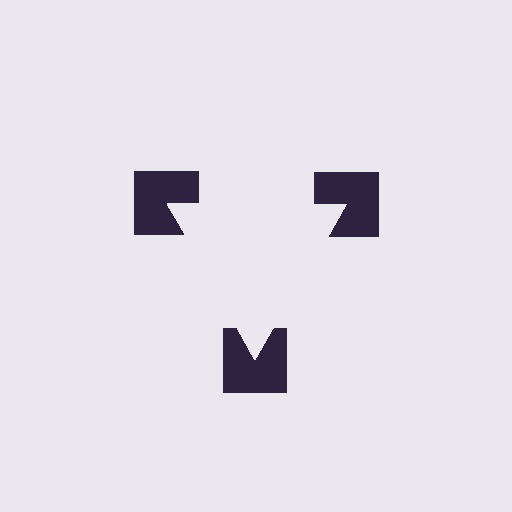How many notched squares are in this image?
There are 3 — one at each vertex of the illusory triangle.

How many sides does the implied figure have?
3 sides.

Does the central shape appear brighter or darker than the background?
It typically appears slightly brighter than the background, even though no actual brightness change is drawn.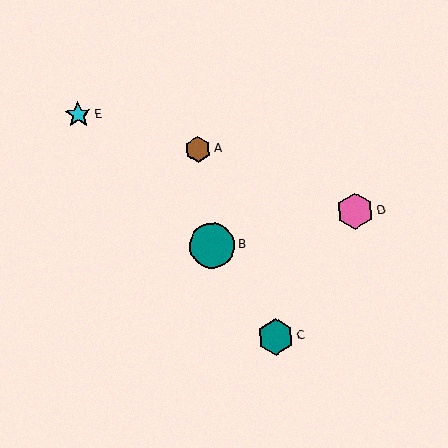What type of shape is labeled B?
Shape B is a teal circle.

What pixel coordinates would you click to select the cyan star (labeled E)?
Click at (78, 115) to select the cyan star E.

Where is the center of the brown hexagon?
The center of the brown hexagon is at (198, 150).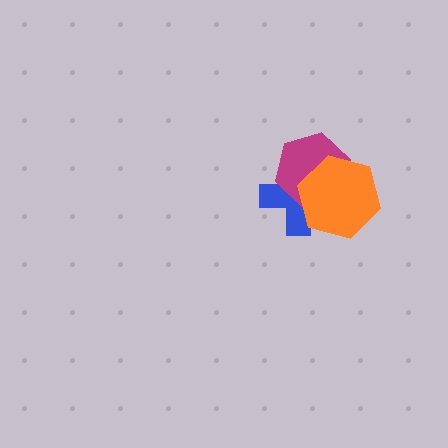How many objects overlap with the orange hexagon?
2 objects overlap with the orange hexagon.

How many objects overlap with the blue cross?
2 objects overlap with the blue cross.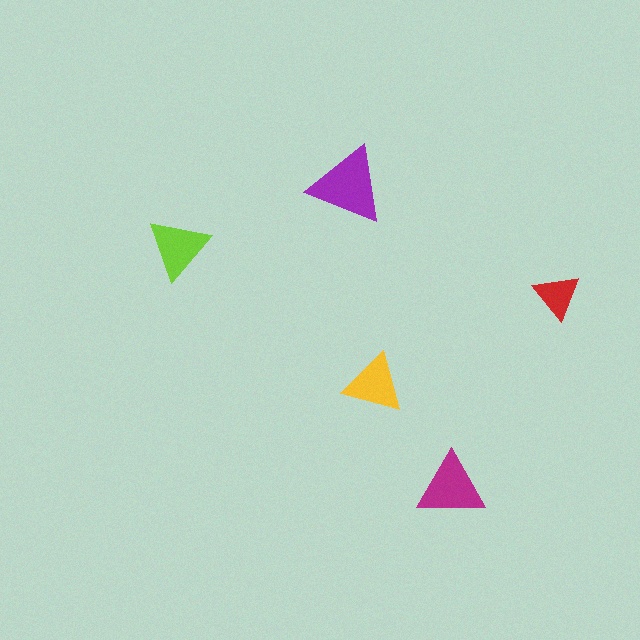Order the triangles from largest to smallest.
the purple one, the magenta one, the lime one, the yellow one, the red one.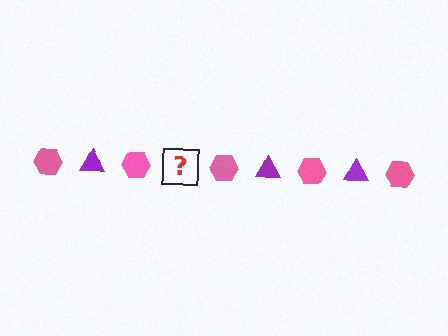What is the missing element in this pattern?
The missing element is a purple triangle.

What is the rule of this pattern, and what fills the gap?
The rule is that the pattern alternates between pink hexagon and purple triangle. The gap should be filled with a purple triangle.